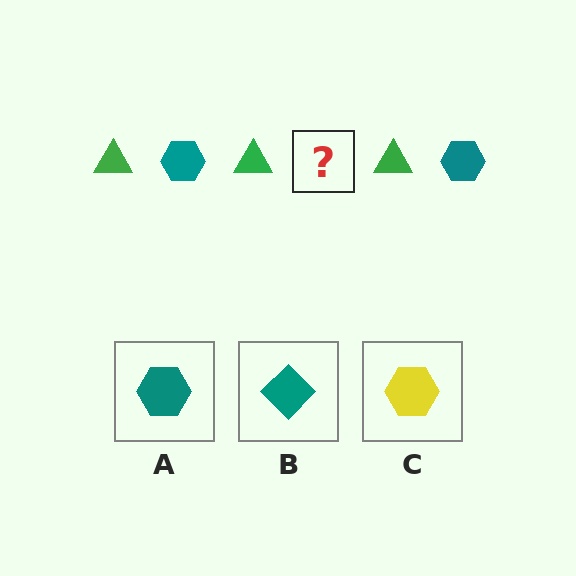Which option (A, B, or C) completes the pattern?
A.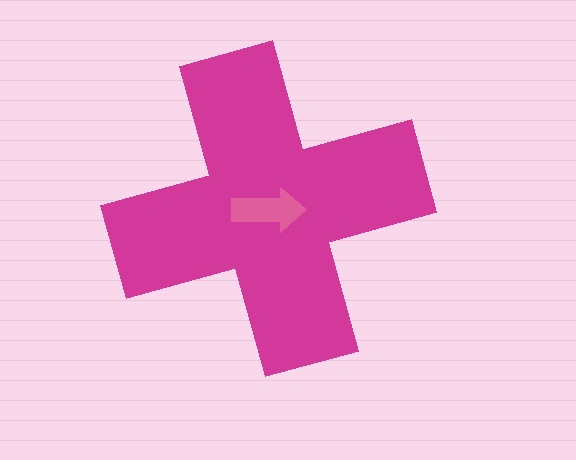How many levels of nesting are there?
2.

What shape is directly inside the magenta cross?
The pink arrow.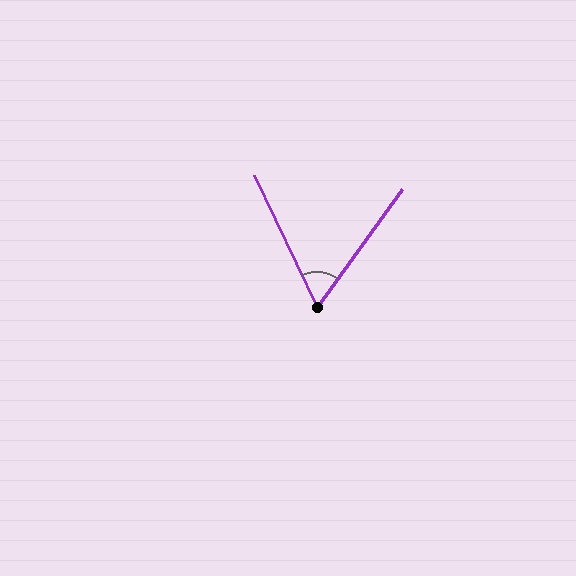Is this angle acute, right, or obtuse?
It is acute.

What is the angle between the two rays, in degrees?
Approximately 61 degrees.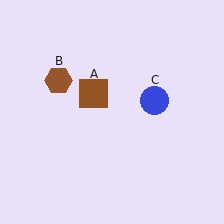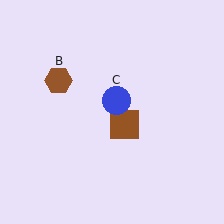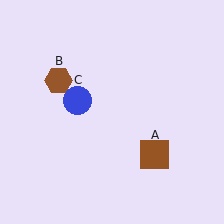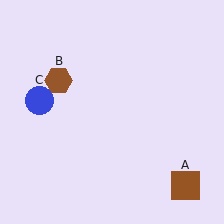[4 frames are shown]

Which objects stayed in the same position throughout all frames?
Brown hexagon (object B) remained stationary.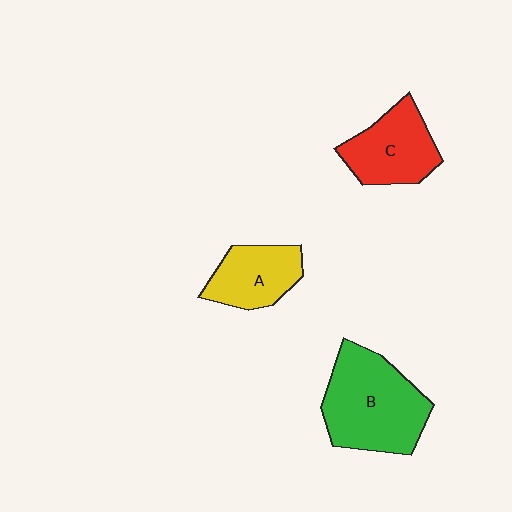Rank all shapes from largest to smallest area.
From largest to smallest: B (green), C (red), A (yellow).